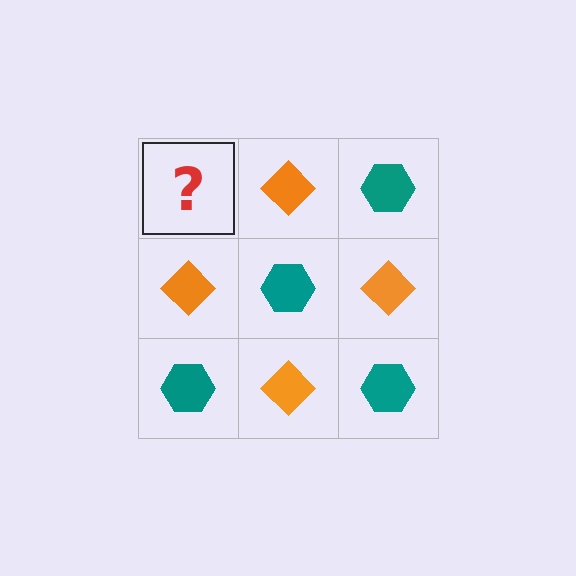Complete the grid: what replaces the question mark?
The question mark should be replaced with a teal hexagon.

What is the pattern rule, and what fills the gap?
The rule is that it alternates teal hexagon and orange diamond in a checkerboard pattern. The gap should be filled with a teal hexagon.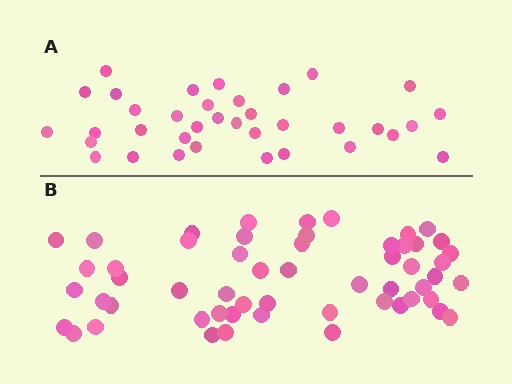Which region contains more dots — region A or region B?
Region B (the bottom region) has more dots.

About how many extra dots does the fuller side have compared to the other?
Region B has approximately 20 more dots than region A.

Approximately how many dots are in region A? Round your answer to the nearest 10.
About 40 dots. (The exact count is 36, which rounds to 40.)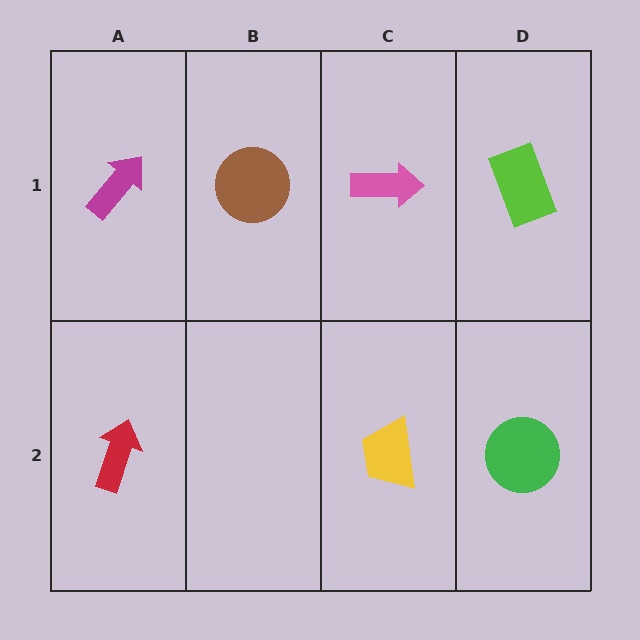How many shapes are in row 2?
3 shapes.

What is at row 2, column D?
A green circle.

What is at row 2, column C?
A yellow trapezoid.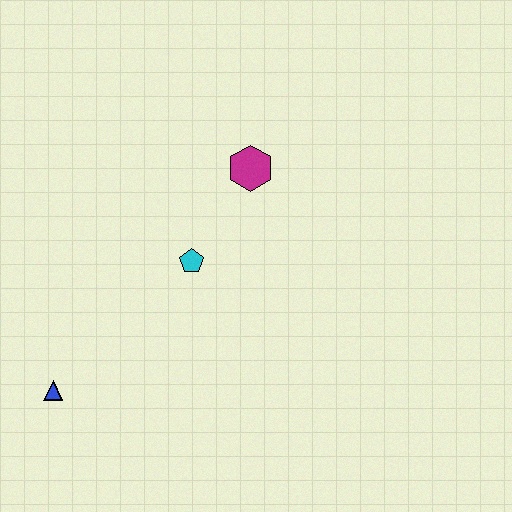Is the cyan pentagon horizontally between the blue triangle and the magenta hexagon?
Yes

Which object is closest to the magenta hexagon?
The cyan pentagon is closest to the magenta hexagon.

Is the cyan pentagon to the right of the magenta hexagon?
No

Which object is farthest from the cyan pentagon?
The blue triangle is farthest from the cyan pentagon.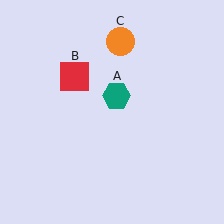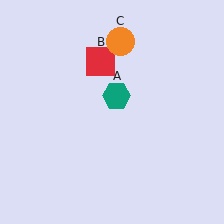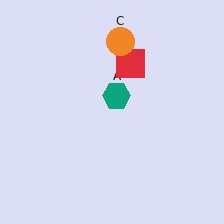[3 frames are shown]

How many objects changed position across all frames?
1 object changed position: red square (object B).